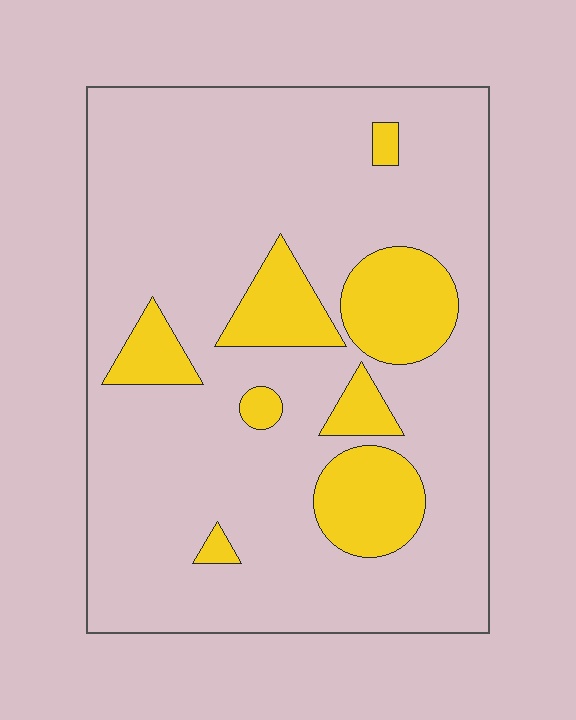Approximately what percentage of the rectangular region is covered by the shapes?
Approximately 20%.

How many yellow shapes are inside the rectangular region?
8.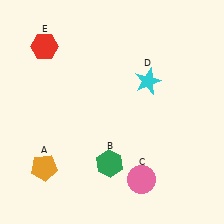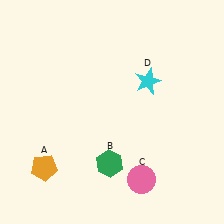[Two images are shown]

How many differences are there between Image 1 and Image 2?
There is 1 difference between the two images.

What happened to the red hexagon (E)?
The red hexagon (E) was removed in Image 2. It was in the top-left area of Image 1.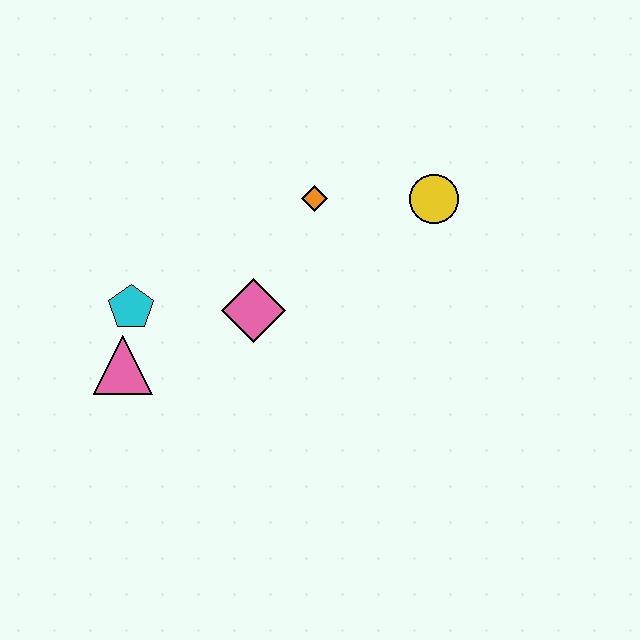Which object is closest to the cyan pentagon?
The pink triangle is closest to the cyan pentagon.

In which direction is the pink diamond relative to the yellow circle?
The pink diamond is to the left of the yellow circle.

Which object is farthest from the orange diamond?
The pink triangle is farthest from the orange diamond.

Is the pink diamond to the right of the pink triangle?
Yes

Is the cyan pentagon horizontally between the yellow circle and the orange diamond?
No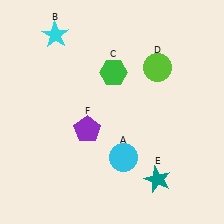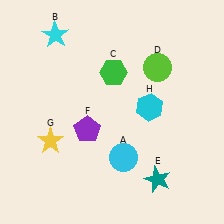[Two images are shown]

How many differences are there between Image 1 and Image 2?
There are 2 differences between the two images.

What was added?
A yellow star (G), a cyan hexagon (H) were added in Image 2.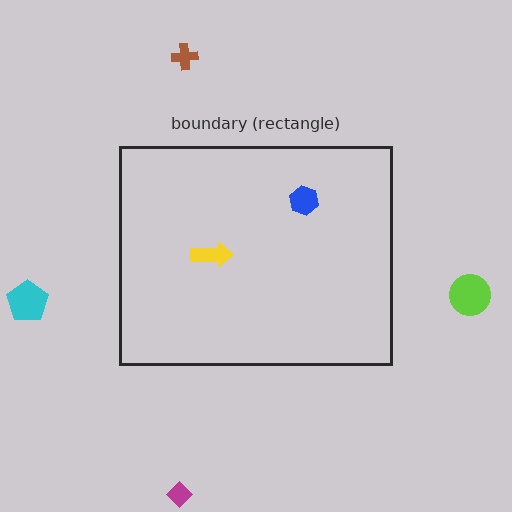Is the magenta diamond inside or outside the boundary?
Outside.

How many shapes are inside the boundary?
2 inside, 4 outside.